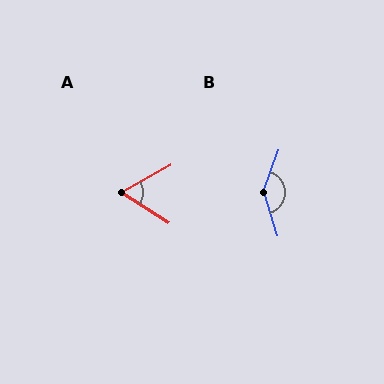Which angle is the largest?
B, at approximately 142 degrees.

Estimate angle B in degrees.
Approximately 142 degrees.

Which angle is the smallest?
A, at approximately 62 degrees.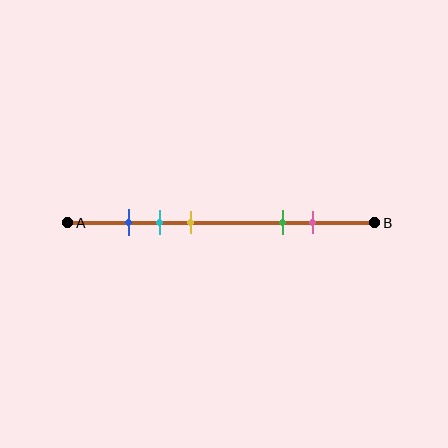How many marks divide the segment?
There are 5 marks dividing the segment.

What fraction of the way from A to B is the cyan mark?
The cyan mark is approximately 30% (0.3) of the way from A to B.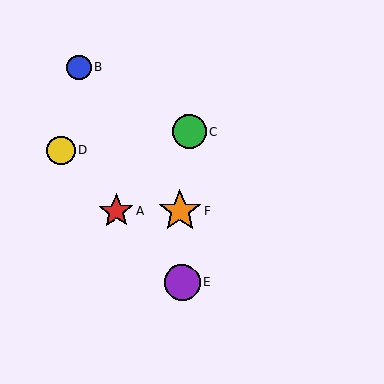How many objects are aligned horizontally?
2 objects (A, F) are aligned horizontally.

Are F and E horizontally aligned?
No, F is at y≈211 and E is at y≈282.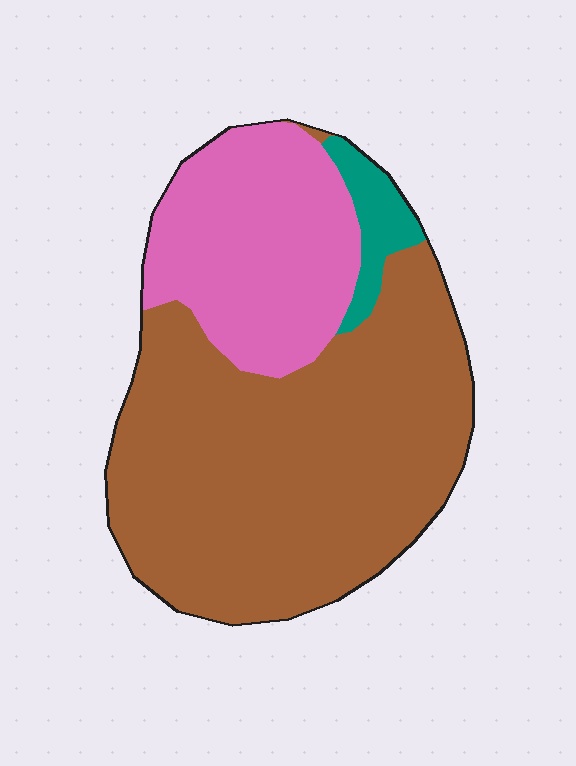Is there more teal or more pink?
Pink.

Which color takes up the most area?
Brown, at roughly 65%.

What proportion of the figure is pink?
Pink covers around 30% of the figure.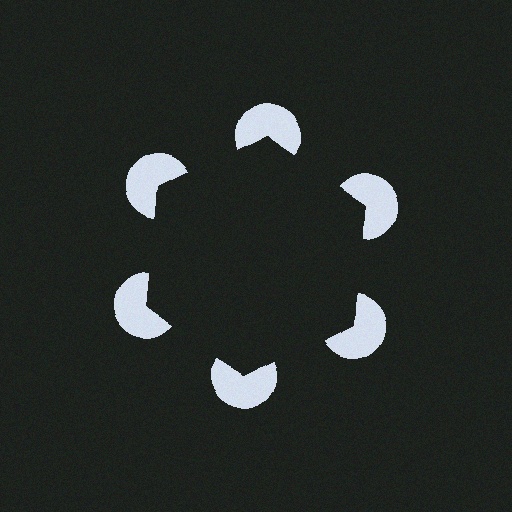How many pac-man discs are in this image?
There are 6 — one at each vertex of the illusory hexagon.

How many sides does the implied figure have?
6 sides.